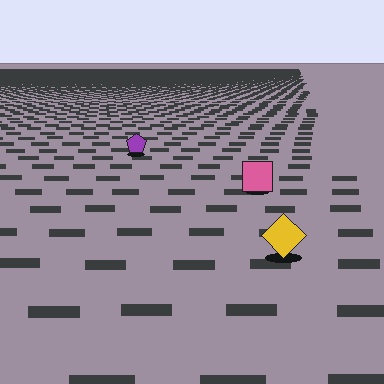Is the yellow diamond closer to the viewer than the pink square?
Yes. The yellow diamond is closer — you can tell from the texture gradient: the ground texture is coarser near it.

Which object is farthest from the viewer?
The purple pentagon is farthest from the viewer. It appears smaller and the ground texture around it is denser.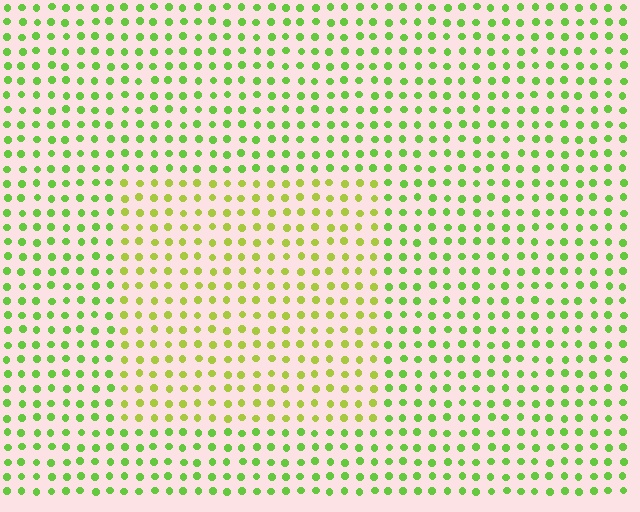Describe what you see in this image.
The image is filled with small lime elements in a uniform arrangement. A rectangle-shaped region is visible where the elements are tinted to a slightly different hue, forming a subtle color boundary.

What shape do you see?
I see a rectangle.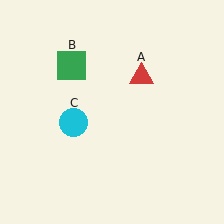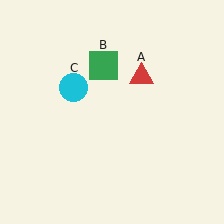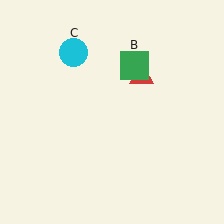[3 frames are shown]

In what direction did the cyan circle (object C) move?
The cyan circle (object C) moved up.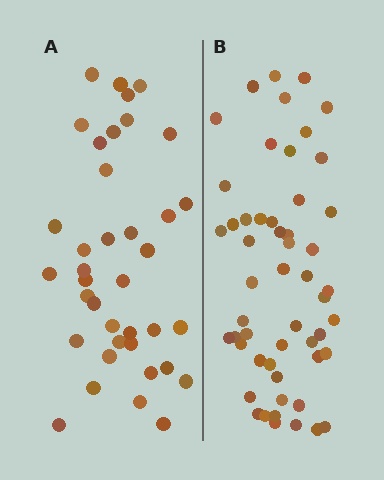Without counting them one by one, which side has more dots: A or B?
Region B (the right region) has more dots.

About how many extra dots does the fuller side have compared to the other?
Region B has approximately 15 more dots than region A.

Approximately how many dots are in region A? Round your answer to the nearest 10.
About 40 dots. (The exact count is 38, which rounds to 40.)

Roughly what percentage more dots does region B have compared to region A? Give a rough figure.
About 40% more.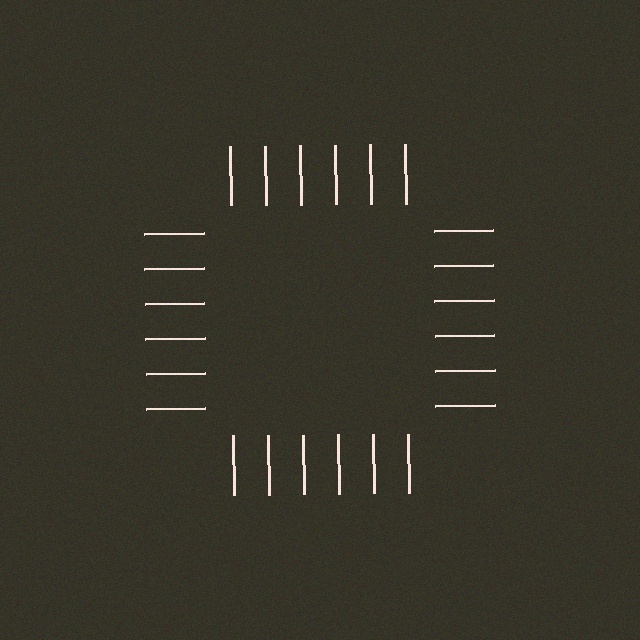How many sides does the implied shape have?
4 sides — the line-ends trace a square.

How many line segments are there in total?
24 — 6 along each of the 4 edges.